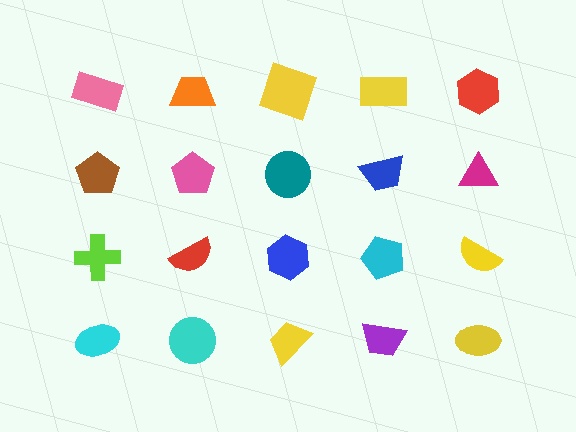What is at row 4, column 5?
A yellow ellipse.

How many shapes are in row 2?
5 shapes.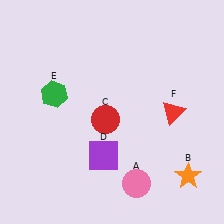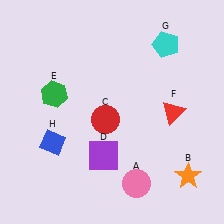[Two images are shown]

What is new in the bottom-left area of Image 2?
A blue diamond (H) was added in the bottom-left area of Image 2.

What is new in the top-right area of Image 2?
A cyan pentagon (G) was added in the top-right area of Image 2.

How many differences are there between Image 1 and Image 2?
There are 2 differences between the two images.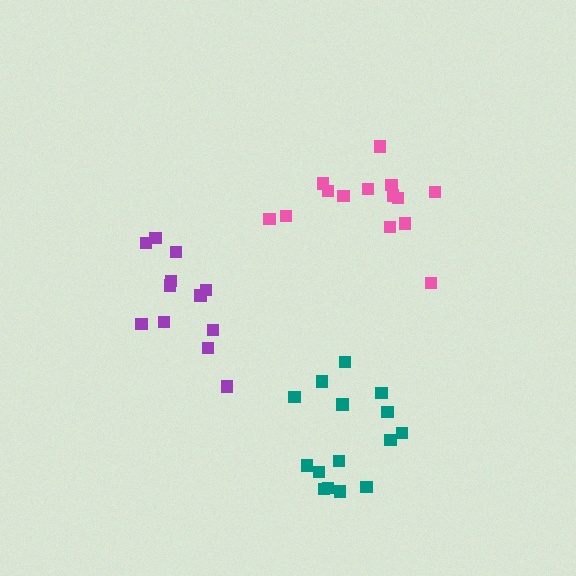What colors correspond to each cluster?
The clusters are colored: purple, pink, teal.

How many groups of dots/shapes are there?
There are 3 groups.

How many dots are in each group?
Group 1: 12 dots, Group 2: 14 dots, Group 3: 15 dots (41 total).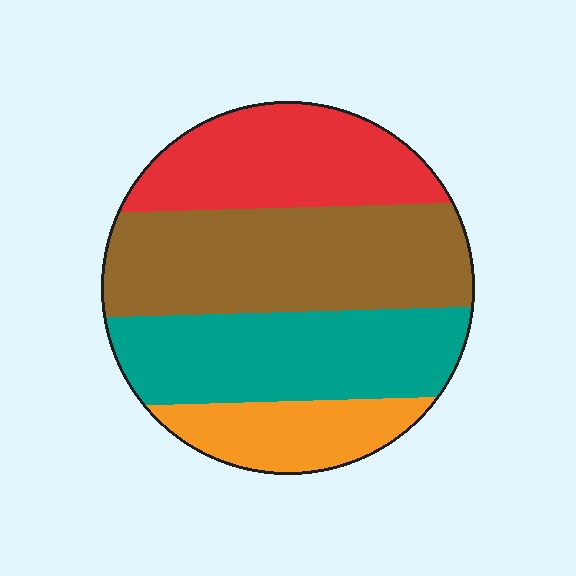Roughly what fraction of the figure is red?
Red takes up between a sixth and a third of the figure.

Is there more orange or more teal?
Teal.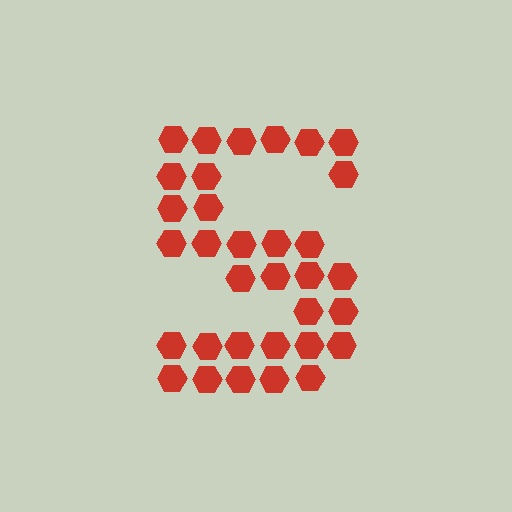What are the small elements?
The small elements are hexagons.